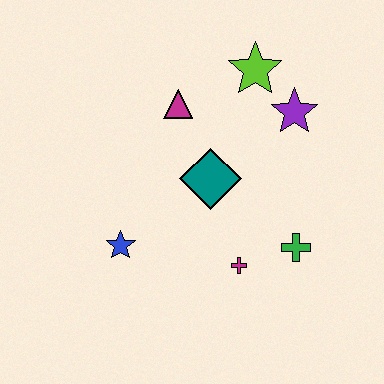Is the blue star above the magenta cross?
Yes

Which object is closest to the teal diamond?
The magenta triangle is closest to the teal diamond.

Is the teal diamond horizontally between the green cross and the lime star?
No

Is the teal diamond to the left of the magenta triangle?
No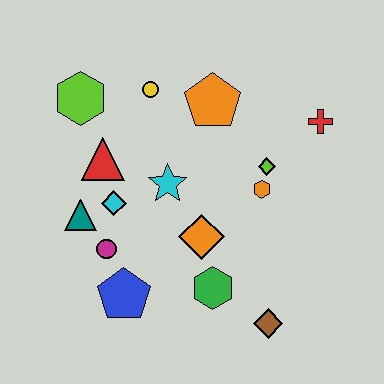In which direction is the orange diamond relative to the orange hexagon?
The orange diamond is to the left of the orange hexagon.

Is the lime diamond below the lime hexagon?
Yes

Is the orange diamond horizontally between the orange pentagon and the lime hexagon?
Yes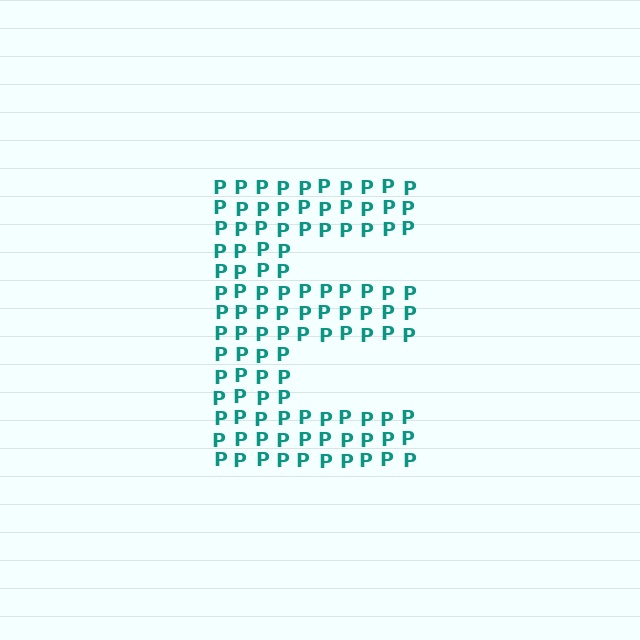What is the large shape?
The large shape is the letter E.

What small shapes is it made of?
It is made of small letter P's.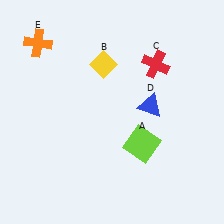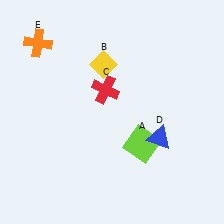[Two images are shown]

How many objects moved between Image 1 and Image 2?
2 objects moved between the two images.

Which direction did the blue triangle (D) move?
The blue triangle (D) moved down.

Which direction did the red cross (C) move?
The red cross (C) moved left.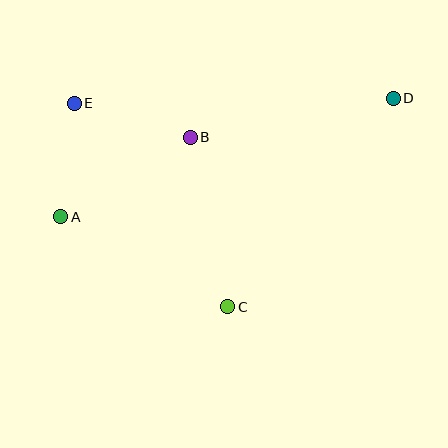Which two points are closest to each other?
Points A and E are closest to each other.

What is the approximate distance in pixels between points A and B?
The distance between A and B is approximately 152 pixels.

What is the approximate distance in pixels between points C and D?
The distance between C and D is approximately 266 pixels.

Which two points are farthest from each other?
Points A and D are farthest from each other.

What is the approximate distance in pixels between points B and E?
The distance between B and E is approximately 121 pixels.